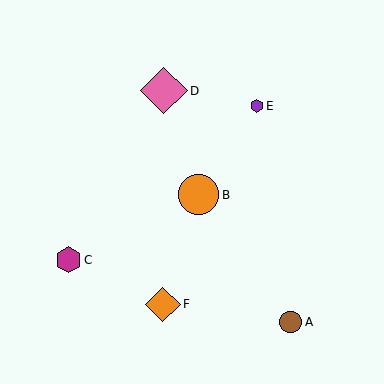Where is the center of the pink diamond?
The center of the pink diamond is at (164, 91).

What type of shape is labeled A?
Shape A is a brown circle.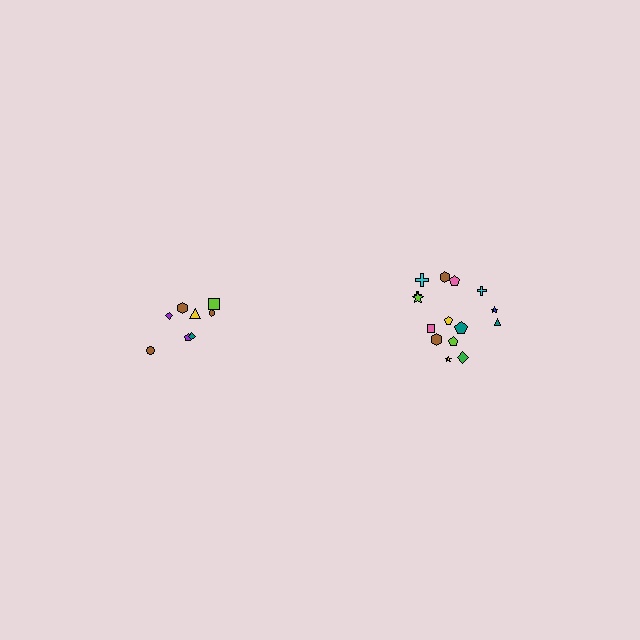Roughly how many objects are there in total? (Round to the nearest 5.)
Roughly 25 objects in total.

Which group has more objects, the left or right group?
The right group.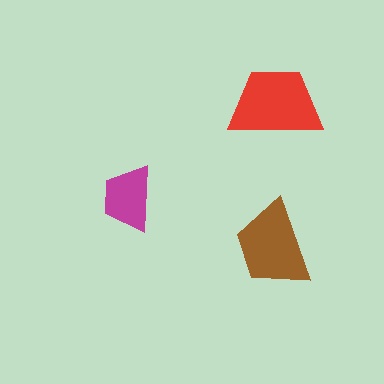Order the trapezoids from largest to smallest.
the red one, the brown one, the magenta one.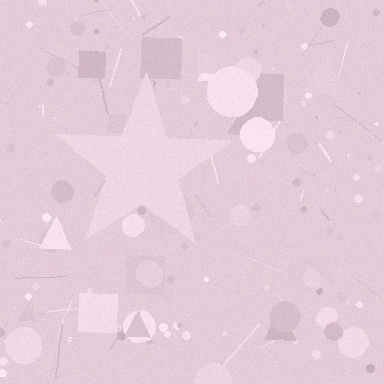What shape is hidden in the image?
A star is hidden in the image.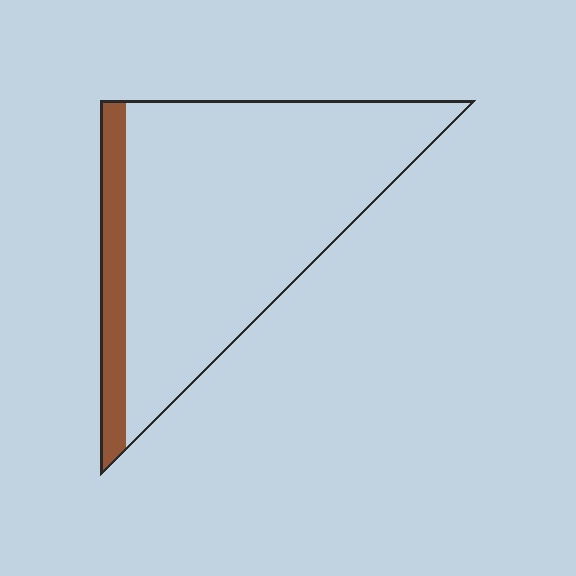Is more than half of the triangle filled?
No.